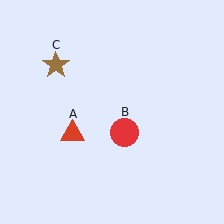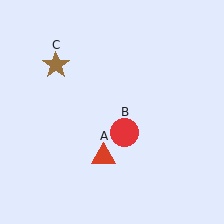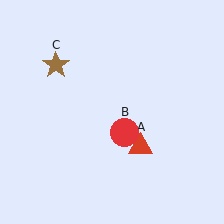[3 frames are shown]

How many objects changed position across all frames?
1 object changed position: red triangle (object A).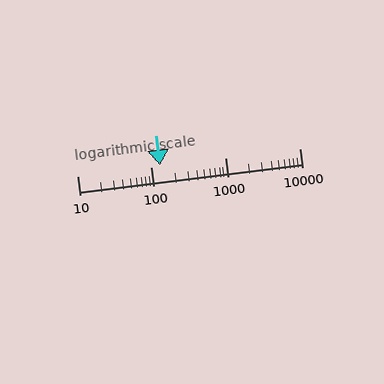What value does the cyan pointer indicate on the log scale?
The pointer indicates approximately 130.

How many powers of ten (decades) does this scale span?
The scale spans 3 decades, from 10 to 10000.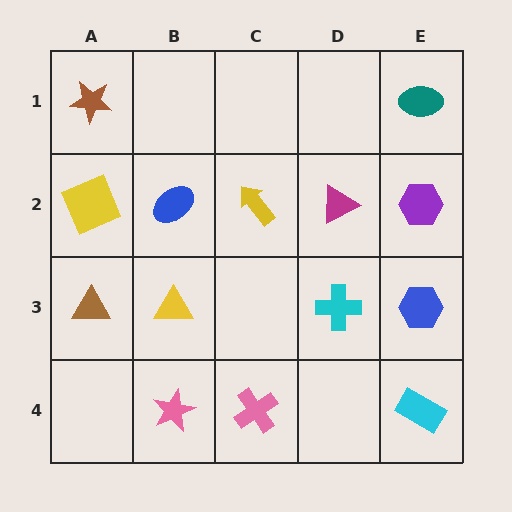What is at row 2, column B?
A blue ellipse.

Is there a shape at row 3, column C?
No, that cell is empty.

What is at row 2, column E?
A purple hexagon.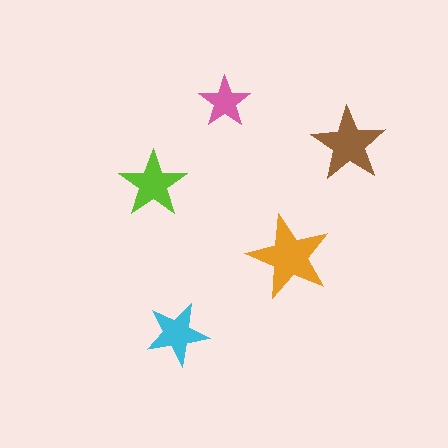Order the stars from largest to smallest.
the orange one, the brown one, the lime one, the cyan one, the pink one.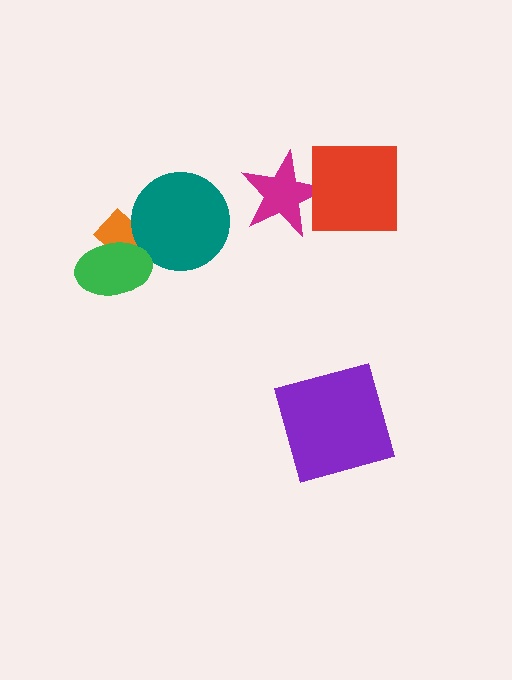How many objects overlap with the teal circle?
1 object overlaps with the teal circle.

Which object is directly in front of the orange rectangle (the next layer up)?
The teal circle is directly in front of the orange rectangle.